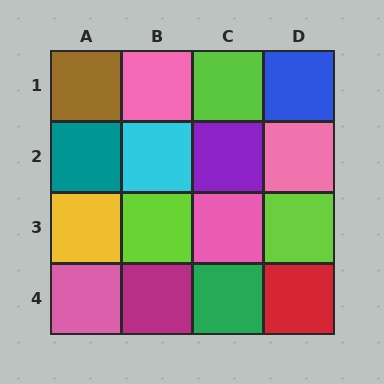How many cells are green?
1 cell is green.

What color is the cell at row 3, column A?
Yellow.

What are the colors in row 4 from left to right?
Pink, magenta, green, red.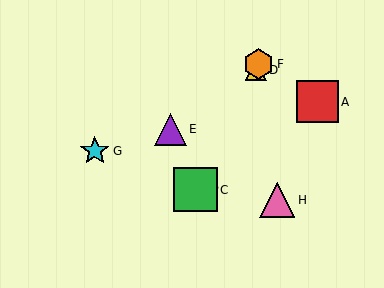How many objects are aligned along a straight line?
4 objects (B, C, D, F) are aligned along a straight line.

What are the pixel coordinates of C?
Object C is at (196, 190).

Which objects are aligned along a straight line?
Objects B, C, D, F are aligned along a straight line.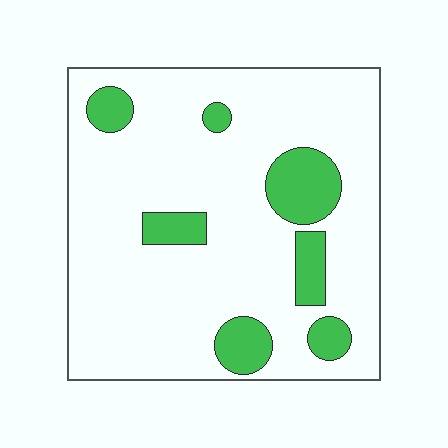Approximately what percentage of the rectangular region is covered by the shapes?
Approximately 15%.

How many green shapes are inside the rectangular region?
7.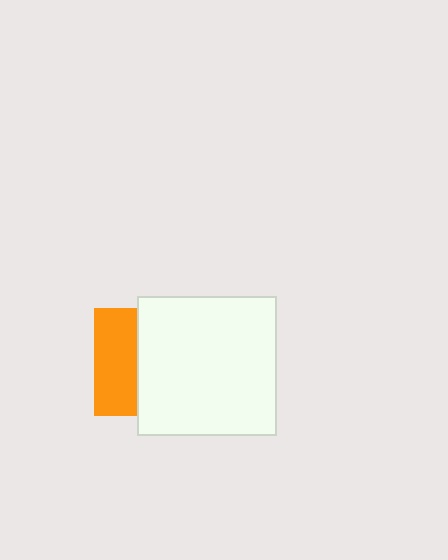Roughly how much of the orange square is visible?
A small part of it is visible (roughly 41%).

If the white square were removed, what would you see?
You would see the complete orange square.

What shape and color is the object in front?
The object in front is a white square.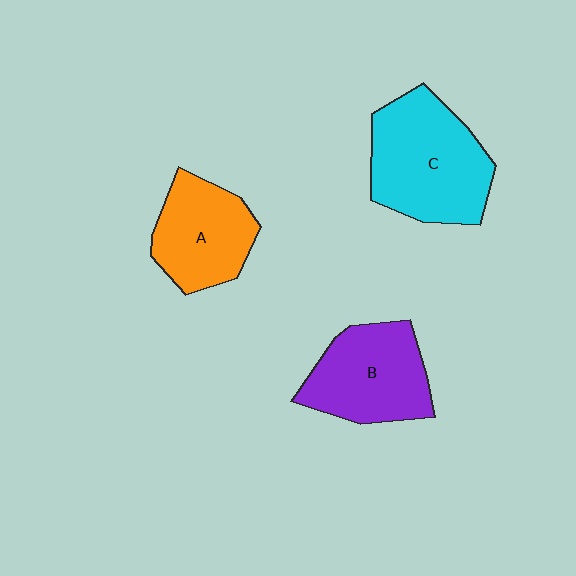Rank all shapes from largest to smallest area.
From largest to smallest: C (cyan), B (purple), A (orange).